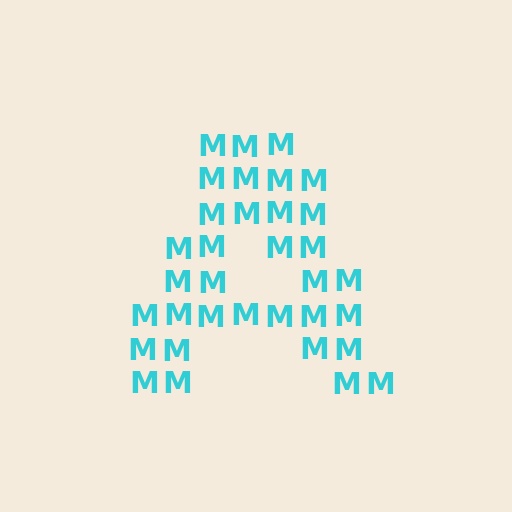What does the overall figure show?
The overall figure shows the letter A.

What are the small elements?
The small elements are letter M's.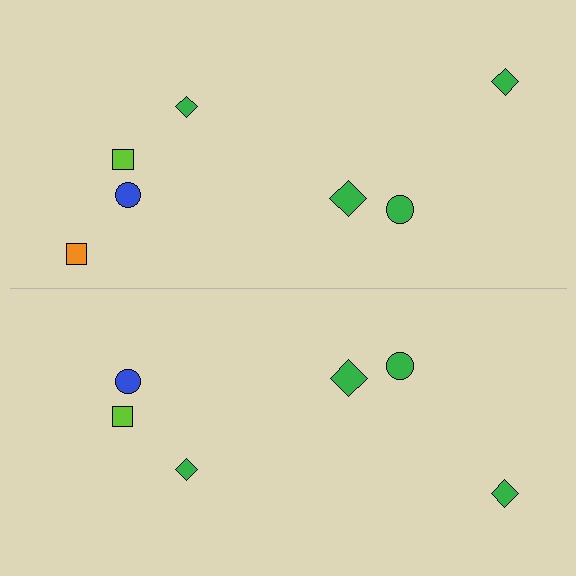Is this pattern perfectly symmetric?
No, the pattern is not perfectly symmetric. A orange square is missing from the bottom side.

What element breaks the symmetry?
A orange square is missing from the bottom side.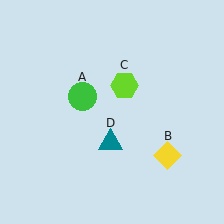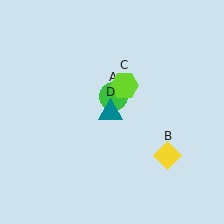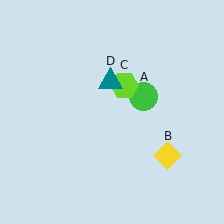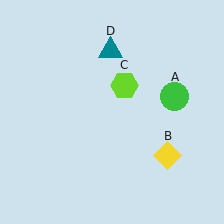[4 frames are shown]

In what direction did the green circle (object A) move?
The green circle (object A) moved right.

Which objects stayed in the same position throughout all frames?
Yellow diamond (object B) and lime hexagon (object C) remained stationary.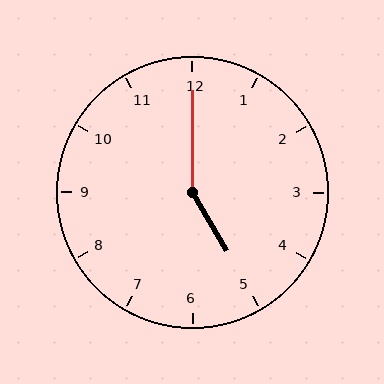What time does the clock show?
5:00.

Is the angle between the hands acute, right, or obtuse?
It is obtuse.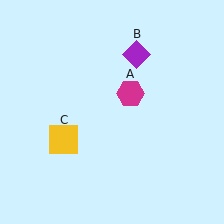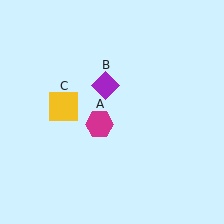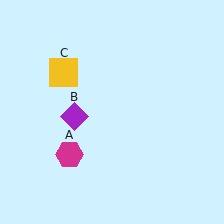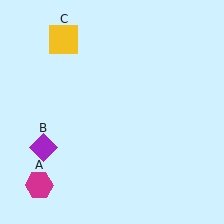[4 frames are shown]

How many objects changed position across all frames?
3 objects changed position: magenta hexagon (object A), purple diamond (object B), yellow square (object C).